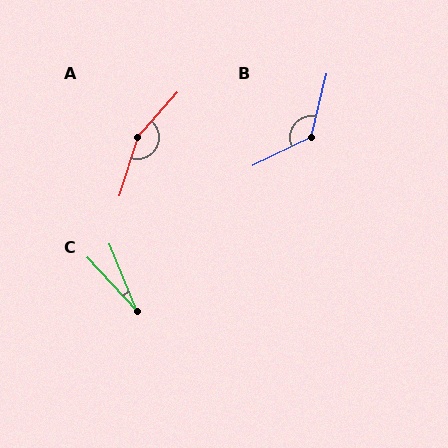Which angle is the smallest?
C, at approximately 21 degrees.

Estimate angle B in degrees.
Approximately 129 degrees.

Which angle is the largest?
A, at approximately 155 degrees.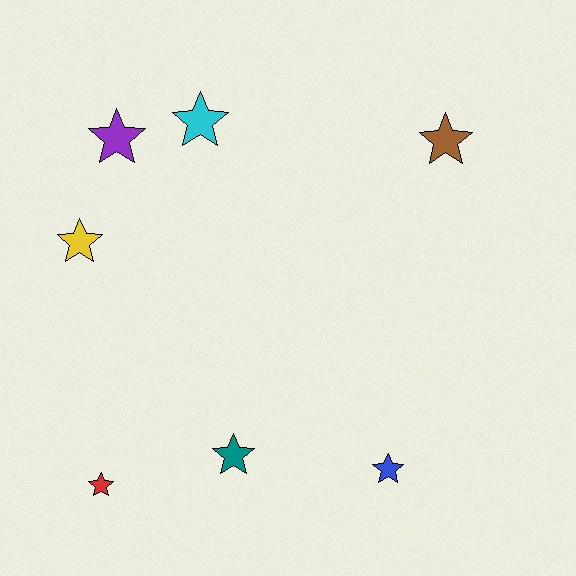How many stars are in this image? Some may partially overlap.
There are 7 stars.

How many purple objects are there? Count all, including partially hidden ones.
There is 1 purple object.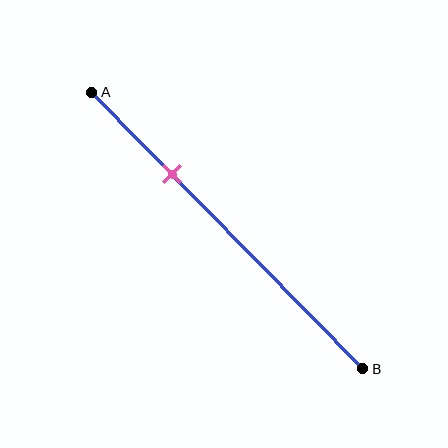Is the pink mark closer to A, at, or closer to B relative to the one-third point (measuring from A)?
The pink mark is closer to point A than the one-third point of segment AB.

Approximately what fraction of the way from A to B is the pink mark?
The pink mark is approximately 30% of the way from A to B.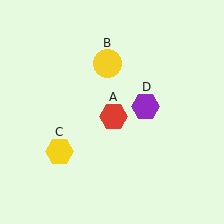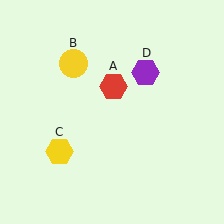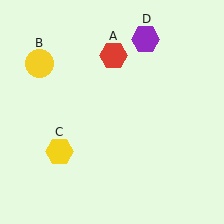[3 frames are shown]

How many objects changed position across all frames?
3 objects changed position: red hexagon (object A), yellow circle (object B), purple hexagon (object D).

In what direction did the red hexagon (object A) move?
The red hexagon (object A) moved up.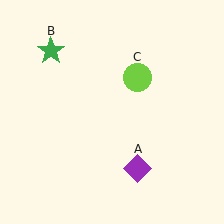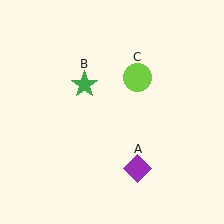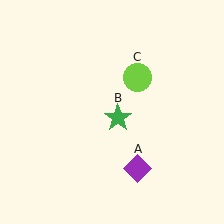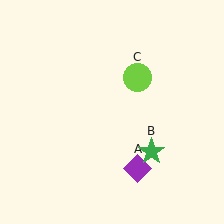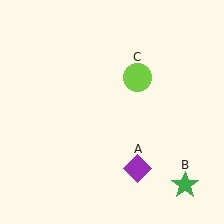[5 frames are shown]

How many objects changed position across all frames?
1 object changed position: green star (object B).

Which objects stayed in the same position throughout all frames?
Purple diamond (object A) and lime circle (object C) remained stationary.